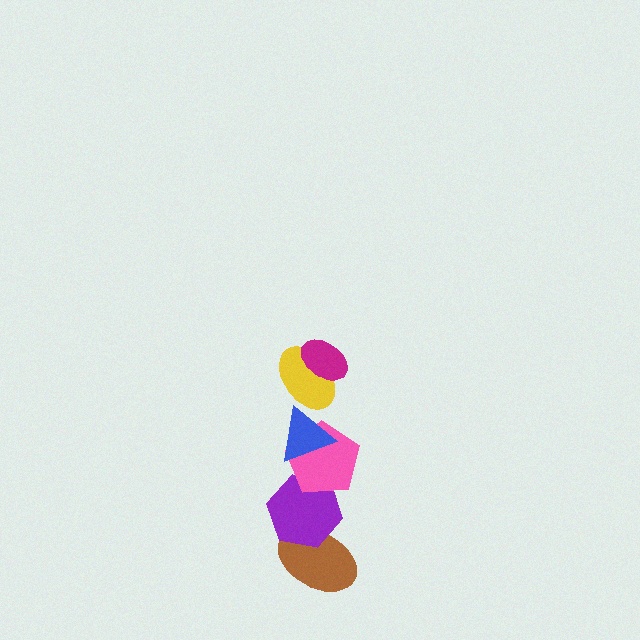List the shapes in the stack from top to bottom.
From top to bottom: the magenta ellipse, the yellow ellipse, the blue triangle, the pink pentagon, the purple hexagon, the brown ellipse.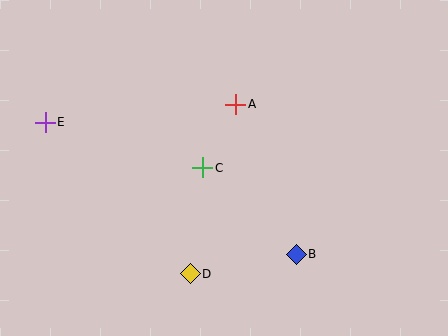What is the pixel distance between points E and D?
The distance between E and D is 210 pixels.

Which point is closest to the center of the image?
Point C at (203, 168) is closest to the center.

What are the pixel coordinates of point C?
Point C is at (203, 168).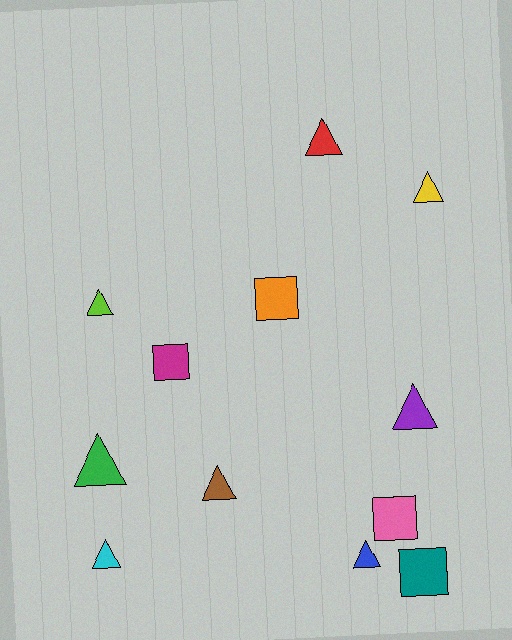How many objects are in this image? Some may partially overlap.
There are 12 objects.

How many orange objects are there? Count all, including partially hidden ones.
There is 1 orange object.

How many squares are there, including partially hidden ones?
There are 4 squares.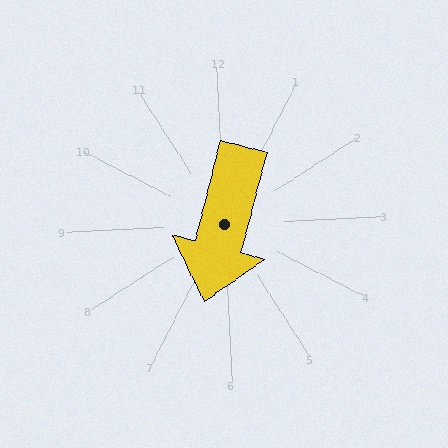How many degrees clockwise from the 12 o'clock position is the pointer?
Approximately 197 degrees.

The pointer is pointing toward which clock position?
Roughly 7 o'clock.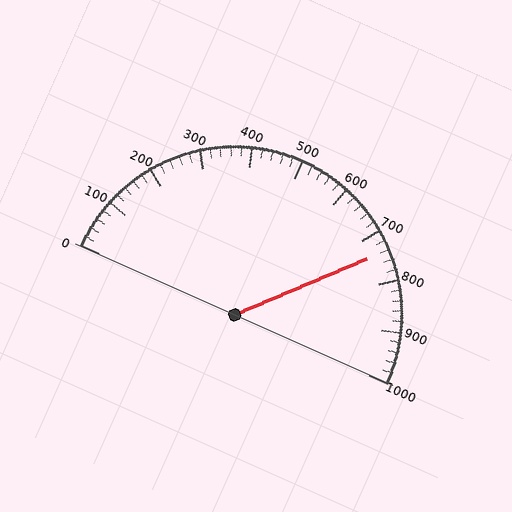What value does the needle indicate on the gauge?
The needle indicates approximately 740.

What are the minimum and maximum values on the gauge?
The gauge ranges from 0 to 1000.